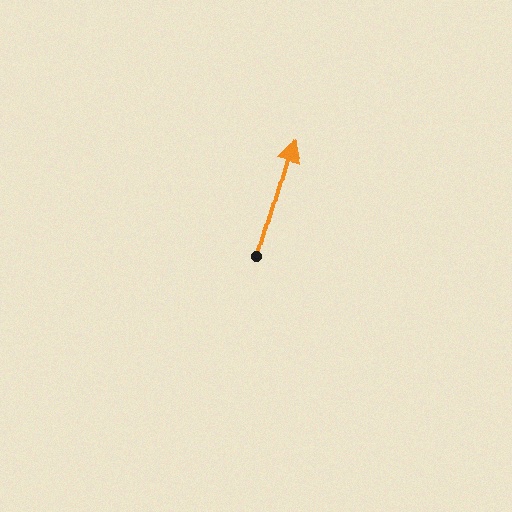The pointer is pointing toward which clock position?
Roughly 1 o'clock.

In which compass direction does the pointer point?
North.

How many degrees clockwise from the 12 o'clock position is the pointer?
Approximately 16 degrees.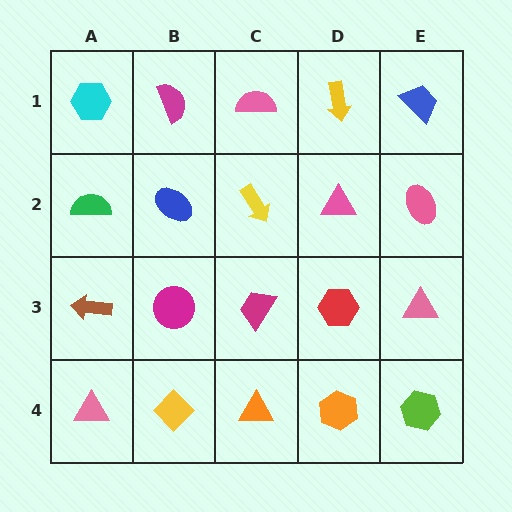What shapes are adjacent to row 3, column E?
A pink ellipse (row 2, column E), a lime hexagon (row 4, column E), a red hexagon (row 3, column D).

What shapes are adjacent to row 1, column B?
A blue ellipse (row 2, column B), a cyan hexagon (row 1, column A), a pink semicircle (row 1, column C).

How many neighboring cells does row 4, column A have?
2.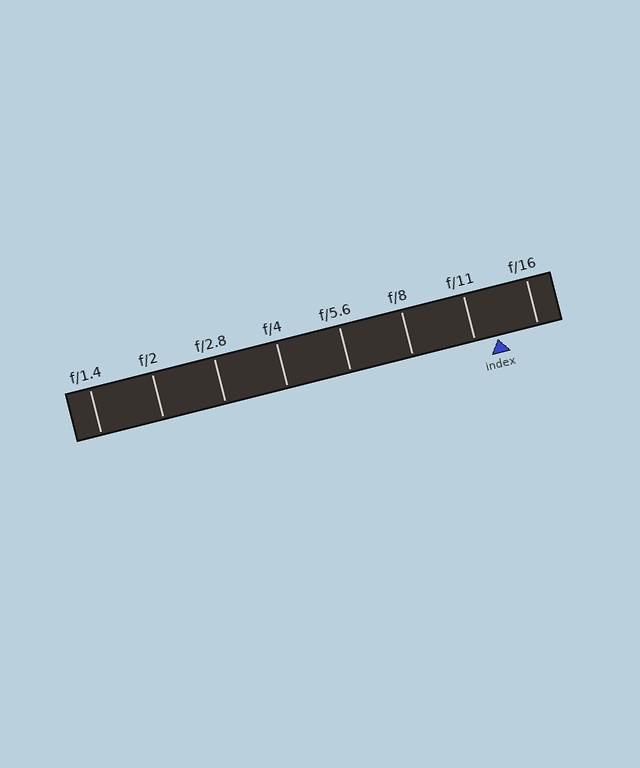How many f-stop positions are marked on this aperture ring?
There are 8 f-stop positions marked.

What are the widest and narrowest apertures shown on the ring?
The widest aperture shown is f/1.4 and the narrowest is f/16.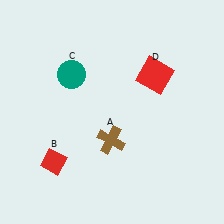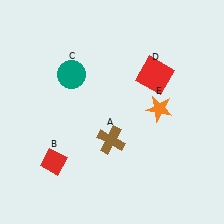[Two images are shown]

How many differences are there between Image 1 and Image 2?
There is 1 difference between the two images.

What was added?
An orange star (E) was added in Image 2.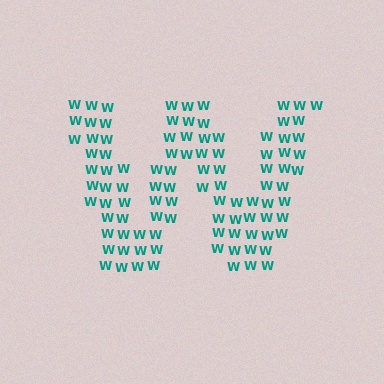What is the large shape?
The large shape is the letter W.